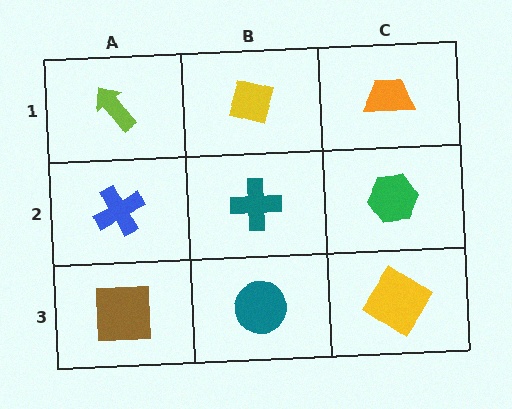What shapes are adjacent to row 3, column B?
A teal cross (row 2, column B), a brown square (row 3, column A), a yellow diamond (row 3, column C).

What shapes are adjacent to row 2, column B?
A yellow diamond (row 1, column B), a teal circle (row 3, column B), a blue cross (row 2, column A), a green hexagon (row 2, column C).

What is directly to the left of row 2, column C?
A teal cross.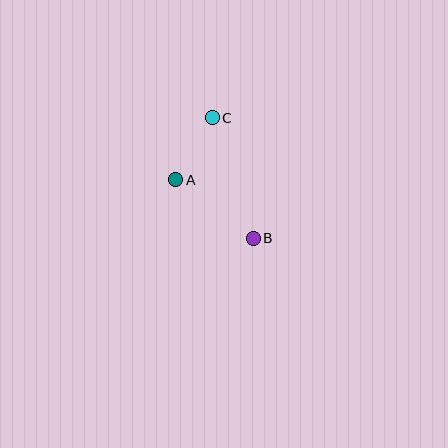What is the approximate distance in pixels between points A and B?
The distance between A and B is approximately 97 pixels.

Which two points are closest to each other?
Points A and C are closest to each other.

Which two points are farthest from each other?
Points B and C are farthest from each other.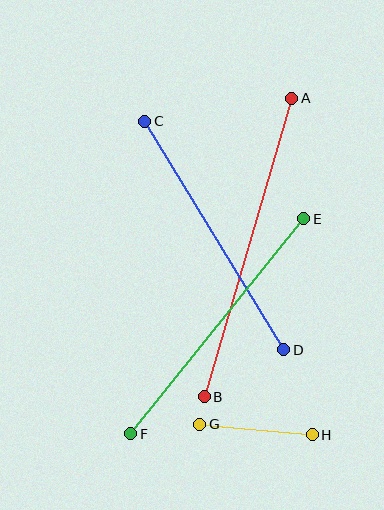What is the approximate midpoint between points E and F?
The midpoint is at approximately (217, 326) pixels.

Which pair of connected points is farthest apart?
Points A and B are farthest apart.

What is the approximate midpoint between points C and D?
The midpoint is at approximately (214, 236) pixels.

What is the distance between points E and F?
The distance is approximately 276 pixels.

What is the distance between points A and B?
The distance is approximately 311 pixels.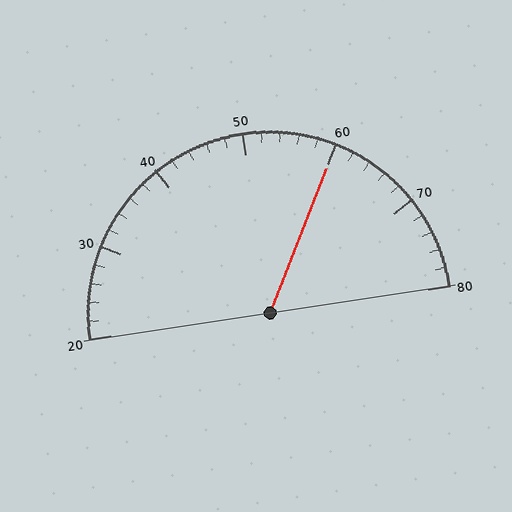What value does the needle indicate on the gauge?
The needle indicates approximately 60.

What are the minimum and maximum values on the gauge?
The gauge ranges from 20 to 80.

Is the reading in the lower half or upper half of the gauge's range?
The reading is in the upper half of the range (20 to 80).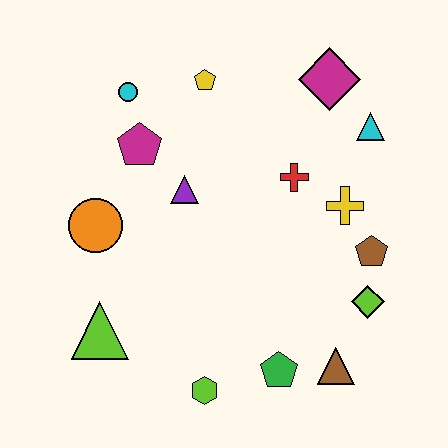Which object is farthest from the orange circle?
The cyan triangle is farthest from the orange circle.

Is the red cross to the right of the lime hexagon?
Yes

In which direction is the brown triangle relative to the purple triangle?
The brown triangle is below the purple triangle.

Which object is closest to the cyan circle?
The magenta pentagon is closest to the cyan circle.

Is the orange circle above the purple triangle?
No